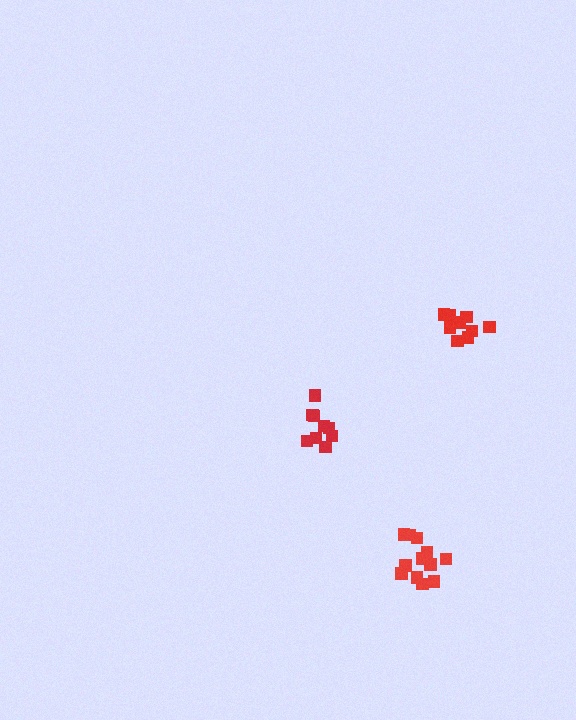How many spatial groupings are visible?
There are 3 spatial groupings.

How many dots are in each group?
Group 1: 9 dots, Group 2: 12 dots, Group 3: 9 dots (30 total).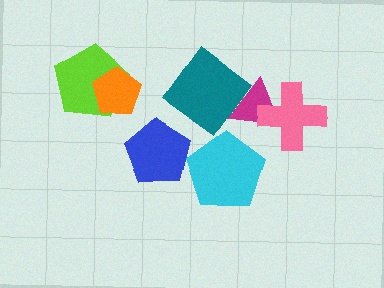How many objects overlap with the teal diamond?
1 object overlaps with the teal diamond.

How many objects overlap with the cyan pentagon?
0 objects overlap with the cyan pentagon.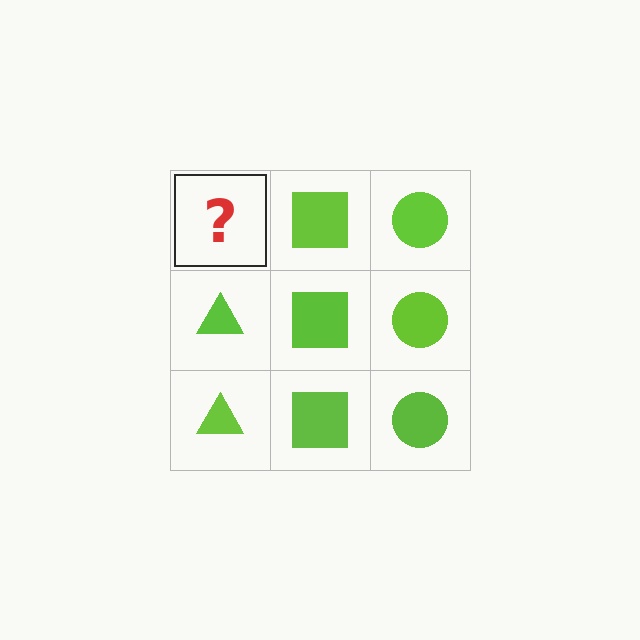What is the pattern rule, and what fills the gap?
The rule is that each column has a consistent shape. The gap should be filled with a lime triangle.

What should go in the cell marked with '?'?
The missing cell should contain a lime triangle.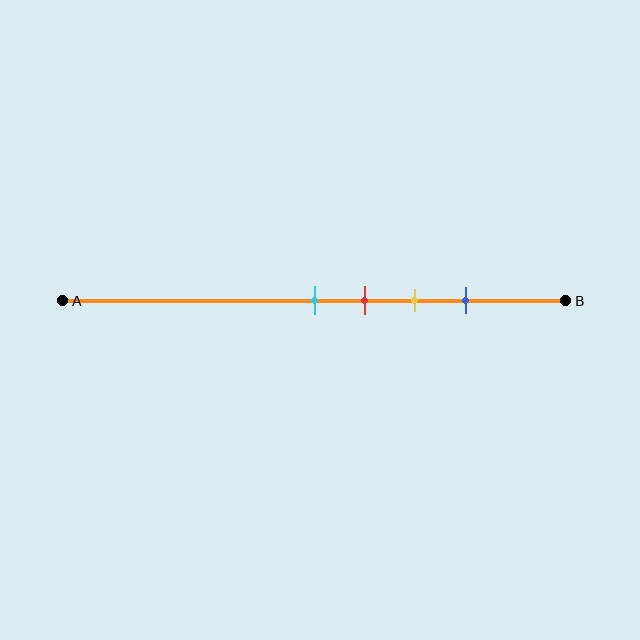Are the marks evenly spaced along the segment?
Yes, the marks are approximately evenly spaced.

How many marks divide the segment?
There are 4 marks dividing the segment.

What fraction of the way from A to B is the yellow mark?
The yellow mark is approximately 70% (0.7) of the way from A to B.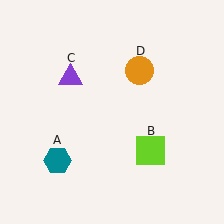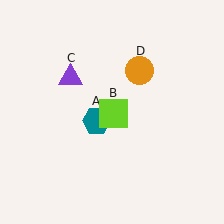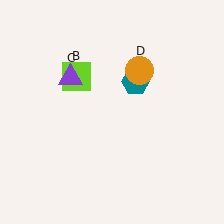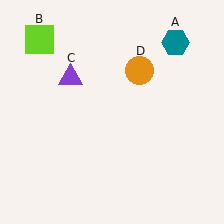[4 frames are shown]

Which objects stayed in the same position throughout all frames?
Purple triangle (object C) and orange circle (object D) remained stationary.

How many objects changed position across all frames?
2 objects changed position: teal hexagon (object A), lime square (object B).